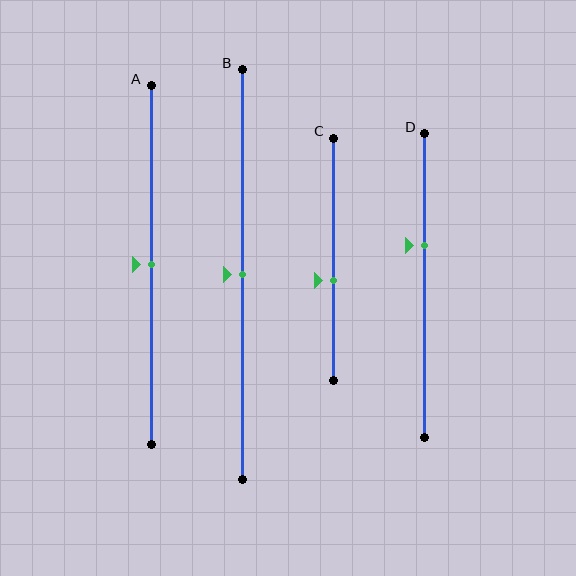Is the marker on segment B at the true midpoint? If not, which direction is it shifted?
Yes, the marker on segment B is at the true midpoint.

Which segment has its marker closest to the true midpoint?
Segment A has its marker closest to the true midpoint.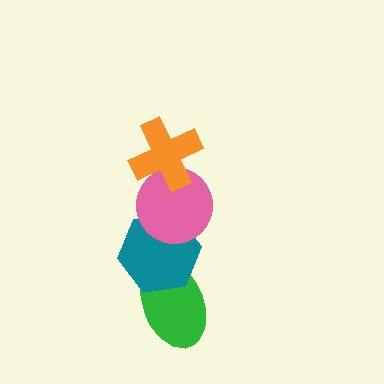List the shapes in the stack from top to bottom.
From top to bottom: the orange cross, the pink circle, the teal hexagon, the green ellipse.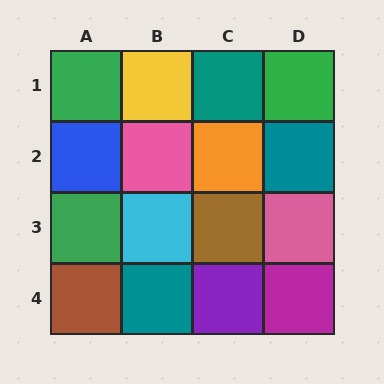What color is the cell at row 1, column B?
Yellow.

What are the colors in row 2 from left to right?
Blue, pink, orange, teal.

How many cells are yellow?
1 cell is yellow.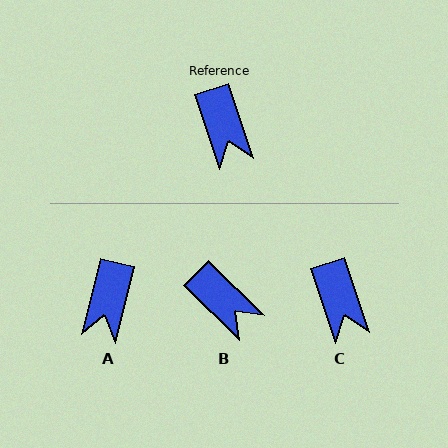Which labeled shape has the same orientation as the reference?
C.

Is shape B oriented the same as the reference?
No, it is off by about 28 degrees.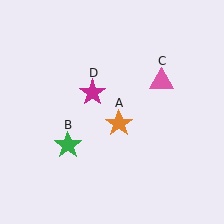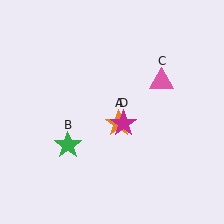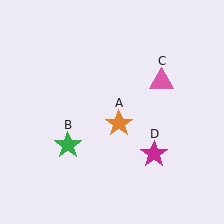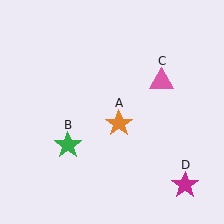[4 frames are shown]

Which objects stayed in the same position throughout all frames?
Orange star (object A) and green star (object B) and pink triangle (object C) remained stationary.